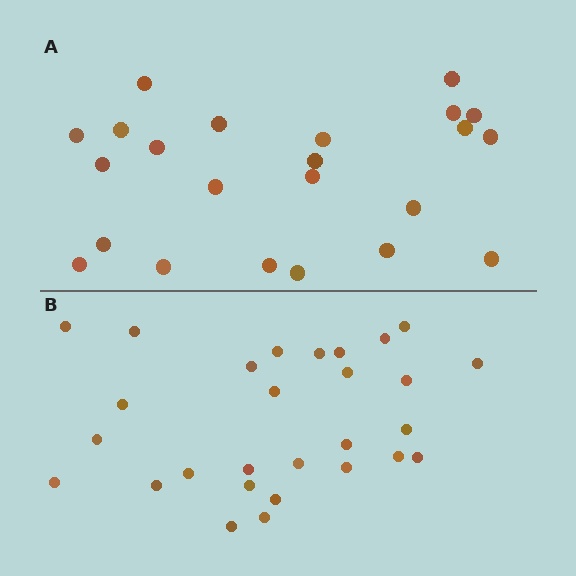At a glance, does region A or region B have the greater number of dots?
Region B (the bottom region) has more dots.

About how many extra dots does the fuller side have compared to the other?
Region B has about 5 more dots than region A.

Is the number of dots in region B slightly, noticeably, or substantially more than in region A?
Region B has only slightly more — the two regions are fairly close. The ratio is roughly 1.2 to 1.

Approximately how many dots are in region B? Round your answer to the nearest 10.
About 30 dots. (The exact count is 28, which rounds to 30.)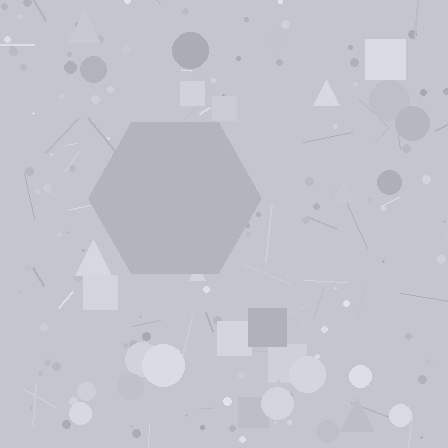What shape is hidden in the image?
A hexagon is hidden in the image.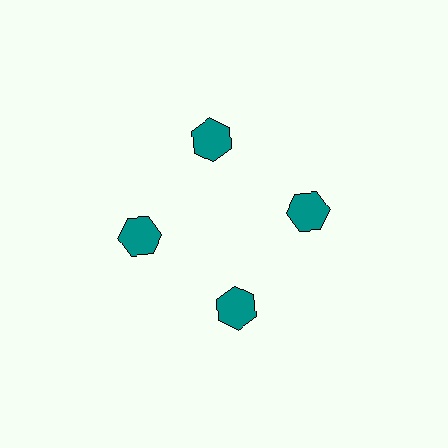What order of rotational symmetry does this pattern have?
This pattern has 4-fold rotational symmetry.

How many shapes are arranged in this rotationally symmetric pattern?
There are 4 shapes, arranged in 4 groups of 1.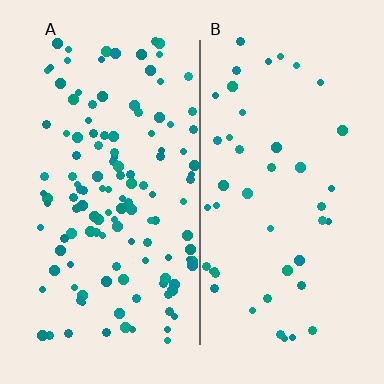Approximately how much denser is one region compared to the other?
Approximately 2.8× — region A over region B.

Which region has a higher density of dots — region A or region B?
A (the left).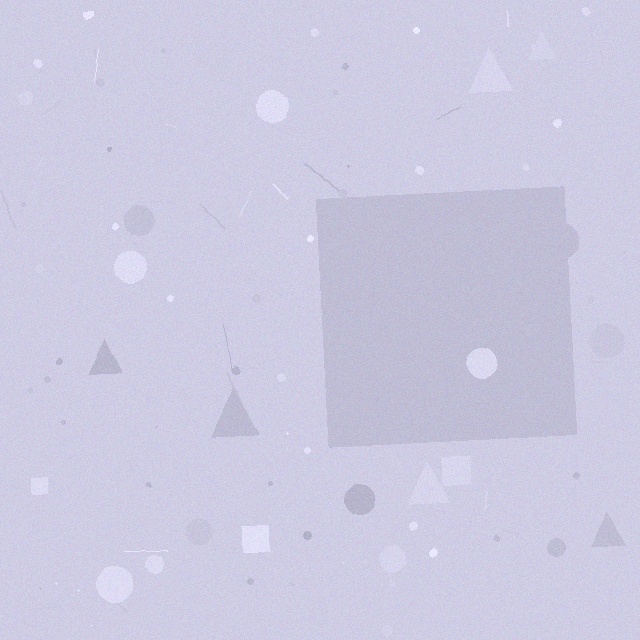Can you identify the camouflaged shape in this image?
The camouflaged shape is a square.